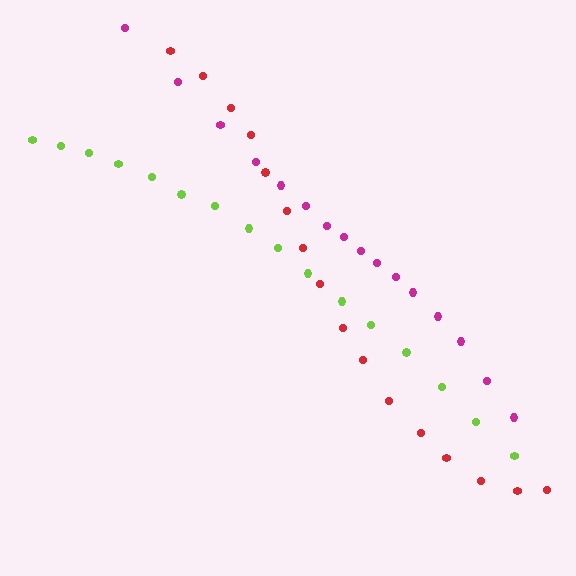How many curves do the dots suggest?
There are 3 distinct paths.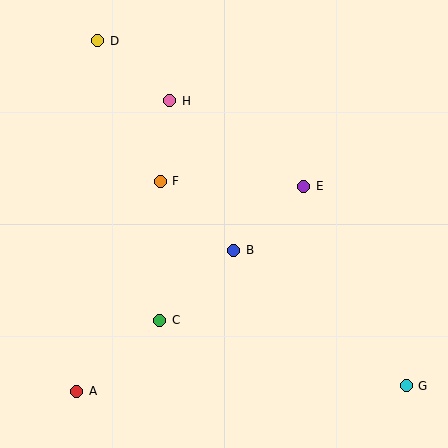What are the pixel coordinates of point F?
Point F is at (160, 181).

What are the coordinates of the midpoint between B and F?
The midpoint between B and F is at (197, 216).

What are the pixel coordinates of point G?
Point G is at (406, 386).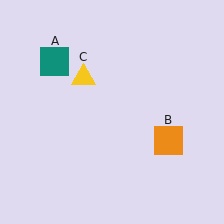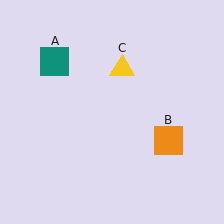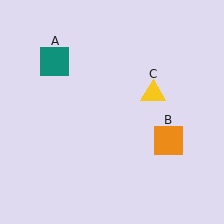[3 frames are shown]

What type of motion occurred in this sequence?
The yellow triangle (object C) rotated clockwise around the center of the scene.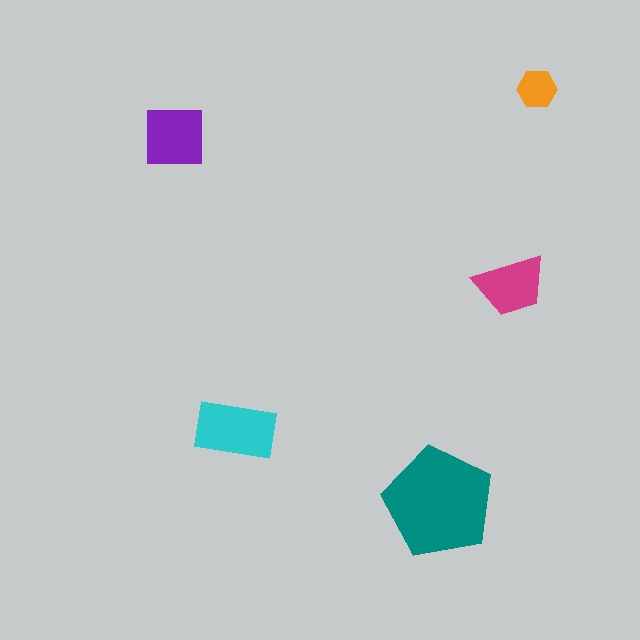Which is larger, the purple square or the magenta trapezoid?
The purple square.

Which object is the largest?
The teal pentagon.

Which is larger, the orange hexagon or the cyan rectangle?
The cyan rectangle.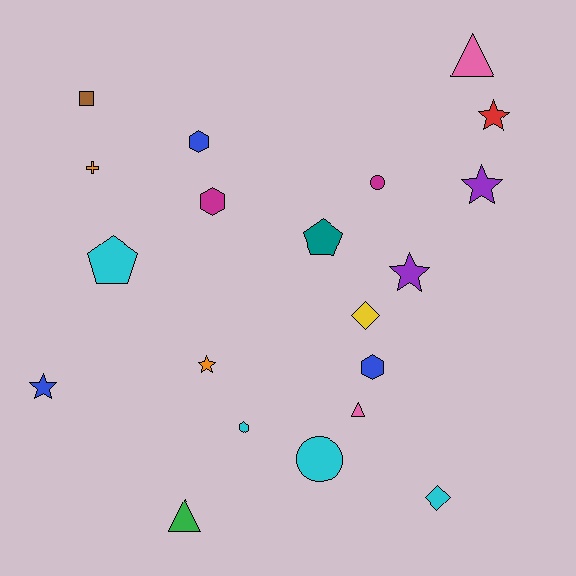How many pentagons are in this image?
There are 2 pentagons.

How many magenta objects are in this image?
There are 2 magenta objects.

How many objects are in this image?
There are 20 objects.